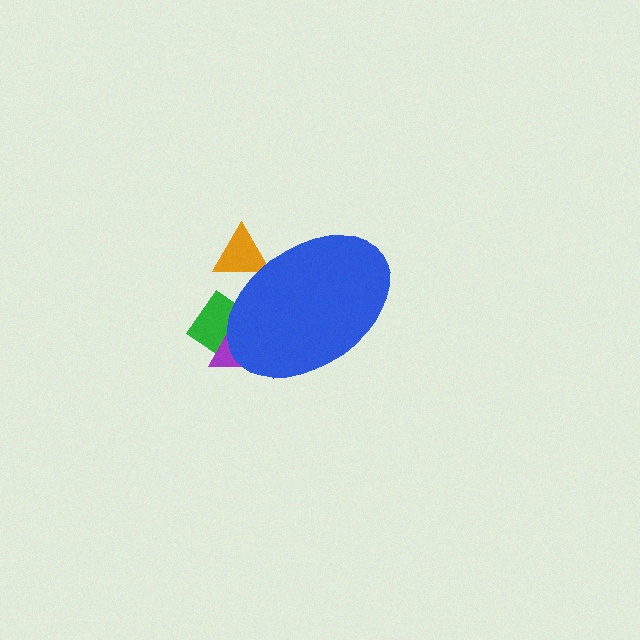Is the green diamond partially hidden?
Yes, the green diamond is partially hidden behind the blue ellipse.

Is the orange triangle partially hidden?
Yes, the orange triangle is partially hidden behind the blue ellipse.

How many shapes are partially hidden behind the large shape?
3 shapes are partially hidden.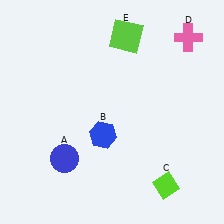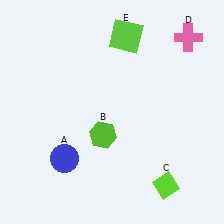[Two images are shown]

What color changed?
The hexagon (B) changed from blue in Image 1 to lime in Image 2.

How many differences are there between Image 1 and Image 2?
There is 1 difference between the two images.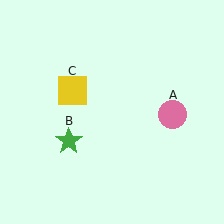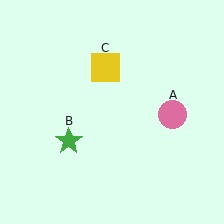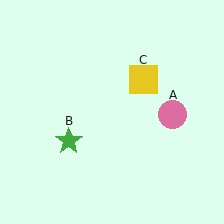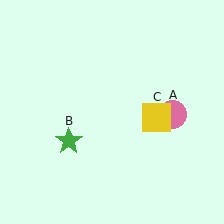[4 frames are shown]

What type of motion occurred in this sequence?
The yellow square (object C) rotated clockwise around the center of the scene.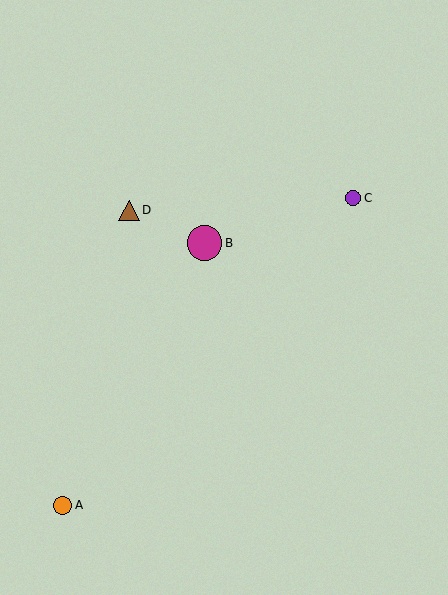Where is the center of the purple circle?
The center of the purple circle is at (353, 198).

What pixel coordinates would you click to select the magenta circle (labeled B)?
Click at (205, 243) to select the magenta circle B.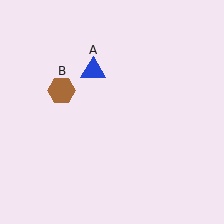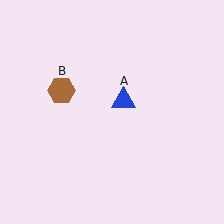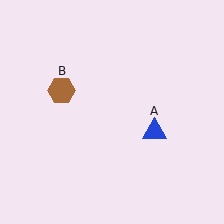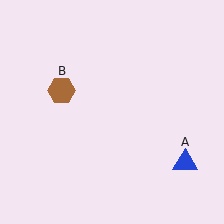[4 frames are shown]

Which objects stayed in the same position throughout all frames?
Brown hexagon (object B) remained stationary.